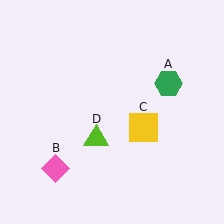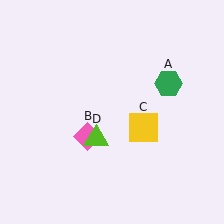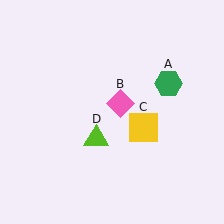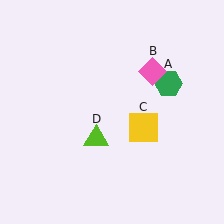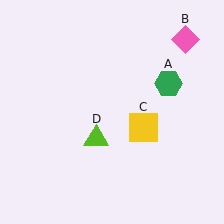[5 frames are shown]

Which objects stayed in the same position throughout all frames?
Green hexagon (object A) and yellow square (object C) and lime triangle (object D) remained stationary.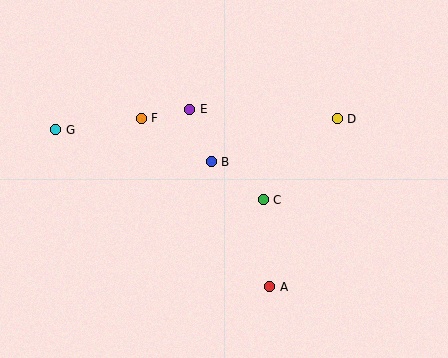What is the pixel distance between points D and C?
The distance between D and C is 110 pixels.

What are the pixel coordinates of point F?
Point F is at (141, 118).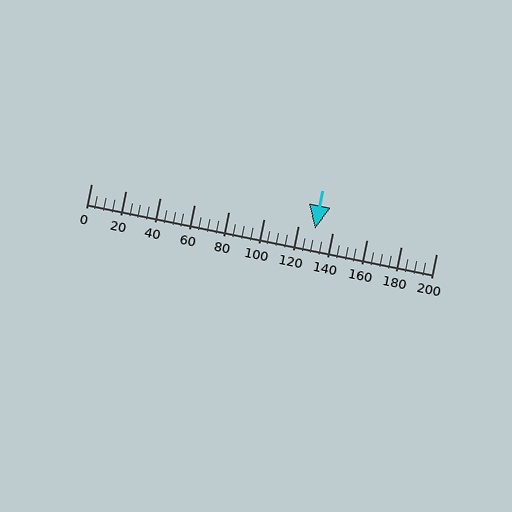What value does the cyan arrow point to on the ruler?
The cyan arrow points to approximately 130.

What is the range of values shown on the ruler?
The ruler shows values from 0 to 200.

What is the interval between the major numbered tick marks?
The major tick marks are spaced 20 units apart.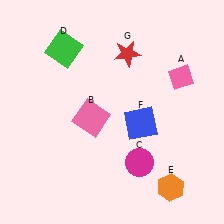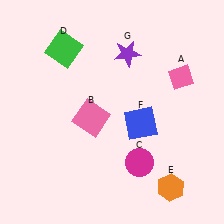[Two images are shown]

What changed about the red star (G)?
In Image 1, G is red. In Image 2, it changed to purple.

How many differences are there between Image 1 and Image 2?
There is 1 difference between the two images.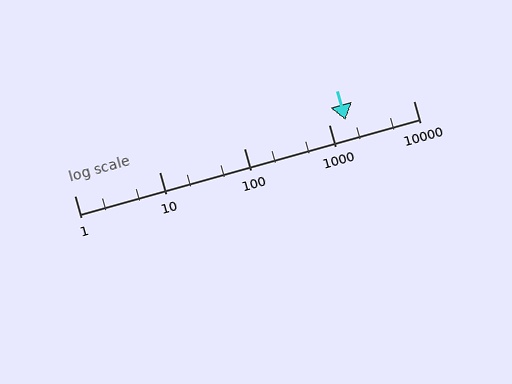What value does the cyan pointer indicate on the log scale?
The pointer indicates approximately 1600.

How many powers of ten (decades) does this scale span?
The scale spans 4 decades, from 1 to 10000.